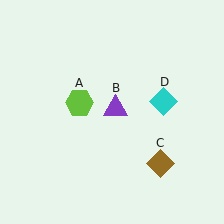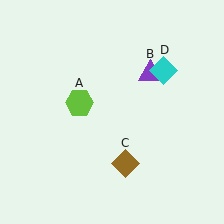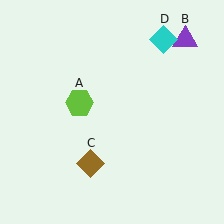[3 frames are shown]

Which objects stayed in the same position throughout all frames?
Lime hexagon (object A) remained stationary.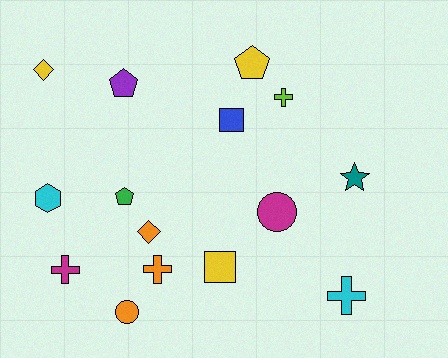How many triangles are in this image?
There are no triangles.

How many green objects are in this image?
There is 1 green object.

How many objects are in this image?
There are 15 objects.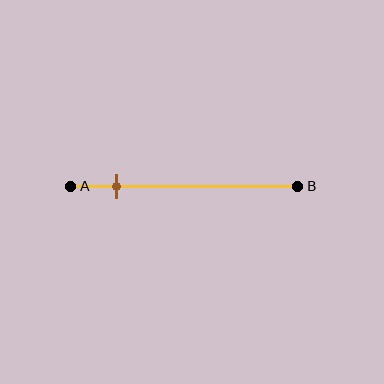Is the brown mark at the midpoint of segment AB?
No, the mark is at about 20% from A, not at the 50% midpoint.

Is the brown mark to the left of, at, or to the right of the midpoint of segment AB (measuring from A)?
The brown mark is to the left of the midpoint of segment AB.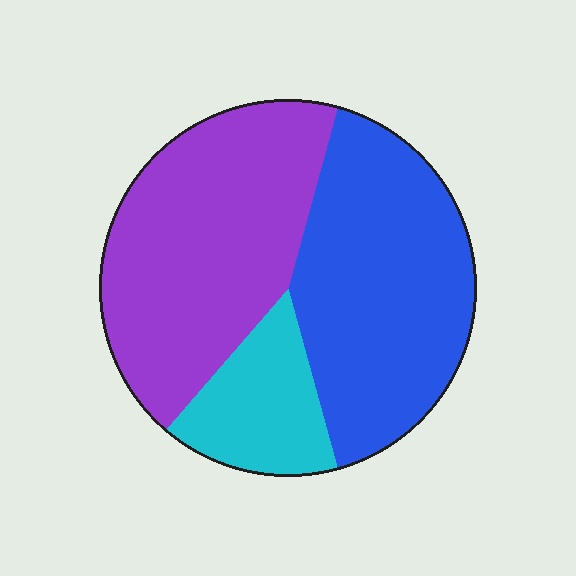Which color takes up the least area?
Cyan, at roughly 15%.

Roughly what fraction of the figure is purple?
Purple takes up about two fifths (2/5) of the figure.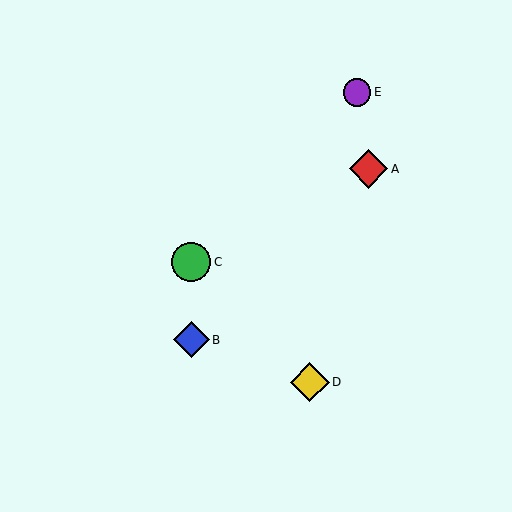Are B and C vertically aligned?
Yes, both are at x≈191.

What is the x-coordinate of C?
Object C is at x≈191.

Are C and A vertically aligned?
No, C is at x≈191 and A is at x≈369.